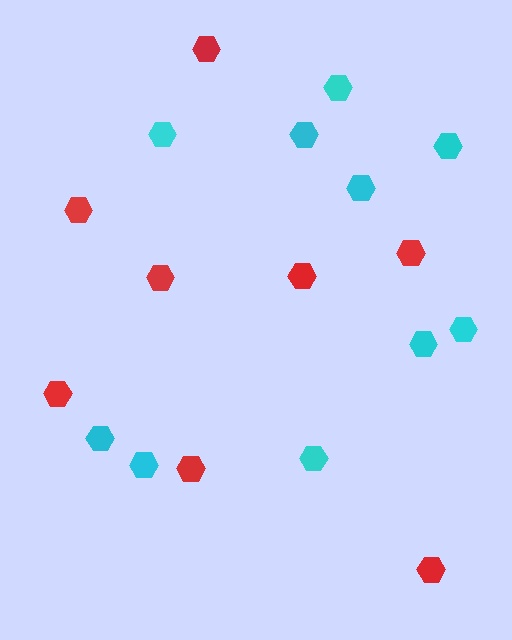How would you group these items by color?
There are 2 groups: one group of red hexagons (8) and one group of cyan hexagons (10).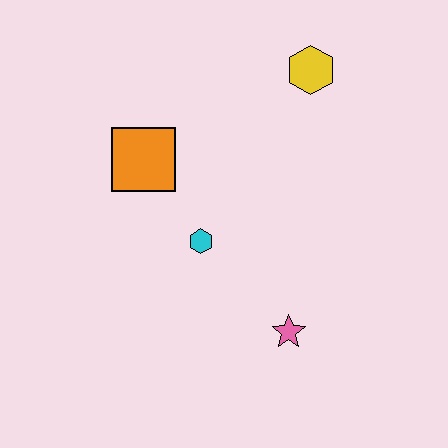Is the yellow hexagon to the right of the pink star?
Yes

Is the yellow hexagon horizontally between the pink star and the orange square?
No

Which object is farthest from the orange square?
The pink star is farthest from the orange square.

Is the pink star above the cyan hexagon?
No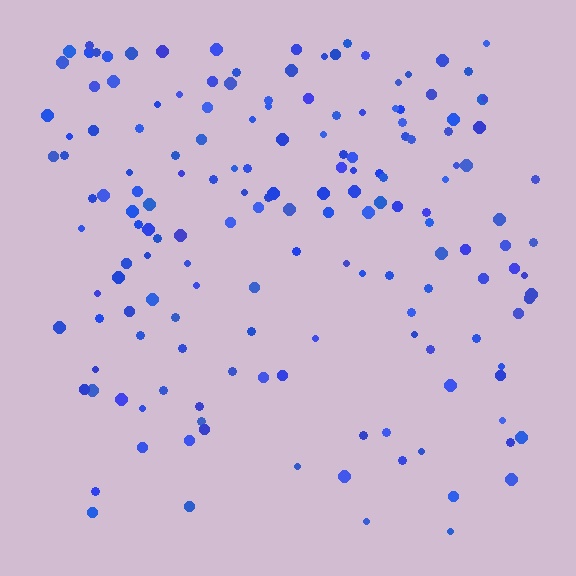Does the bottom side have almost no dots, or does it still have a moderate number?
Still a moderate number, just noticeably fewer than the top.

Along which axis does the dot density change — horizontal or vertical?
Vertical.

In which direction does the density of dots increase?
From bottom to top, with the top side densest.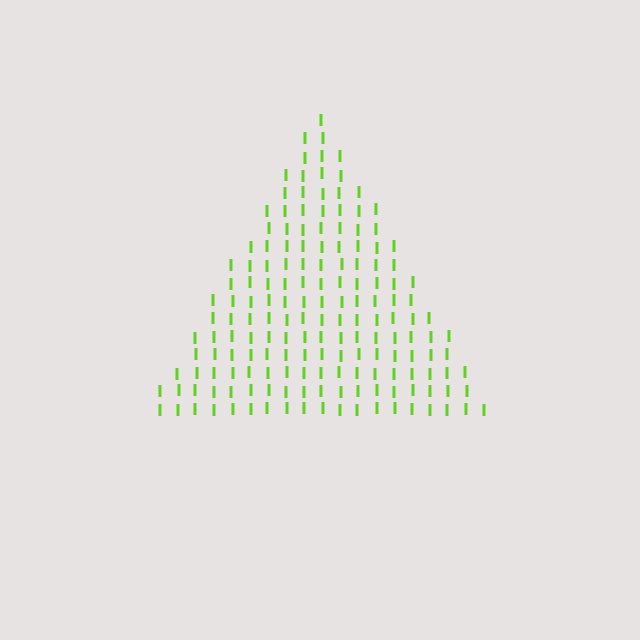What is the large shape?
The large shape is a triangle.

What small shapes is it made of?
It is made of small letter I's.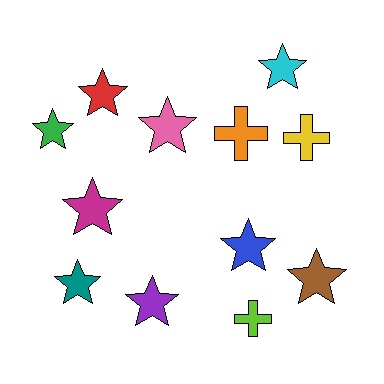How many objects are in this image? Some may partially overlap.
There are 12 objects.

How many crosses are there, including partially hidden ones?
There are 3 crosses.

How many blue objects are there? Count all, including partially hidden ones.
There is 1 blue object.